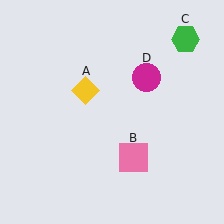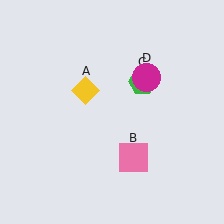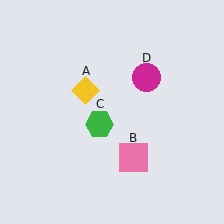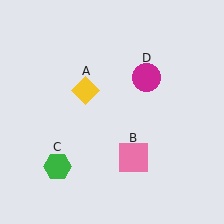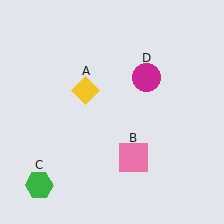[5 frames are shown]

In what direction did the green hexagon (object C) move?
The green hexagon (object C) moved down and to the left.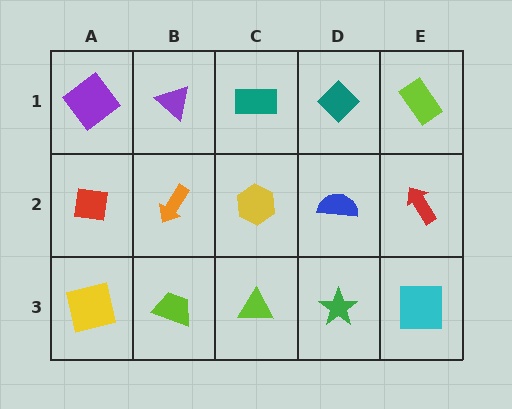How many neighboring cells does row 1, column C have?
3.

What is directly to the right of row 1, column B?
A teal rectangle.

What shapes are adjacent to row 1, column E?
A red arrow (row 2, column E), a teal diamond (row 1, column D).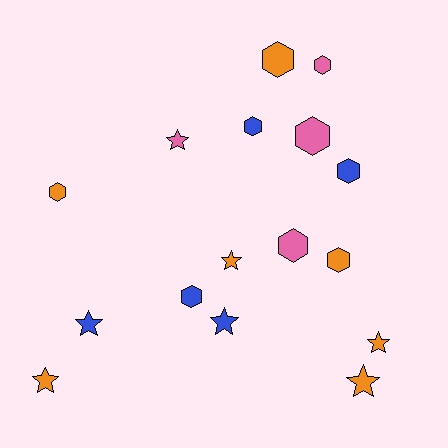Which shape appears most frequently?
Hexagon, with 9 objects.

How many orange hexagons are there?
There are 3 orange hexagons.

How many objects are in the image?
There are 16 objects.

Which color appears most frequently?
Orange, with 7 objects.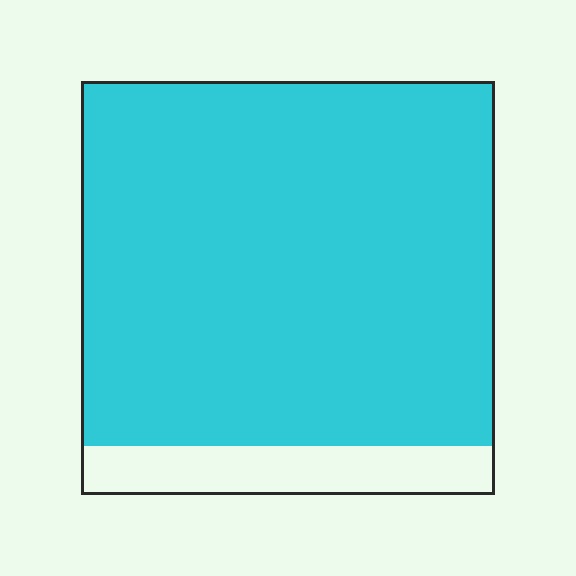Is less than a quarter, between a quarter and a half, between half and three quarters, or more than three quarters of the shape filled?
More than three quarters.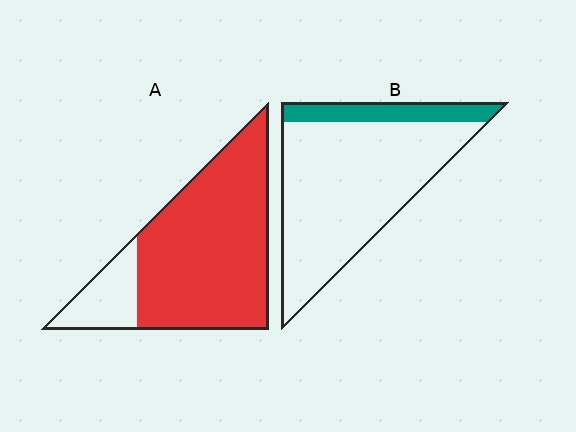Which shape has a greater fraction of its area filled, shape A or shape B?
Shape A.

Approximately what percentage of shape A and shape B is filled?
A is approximately 80% and B is approximately 15%.